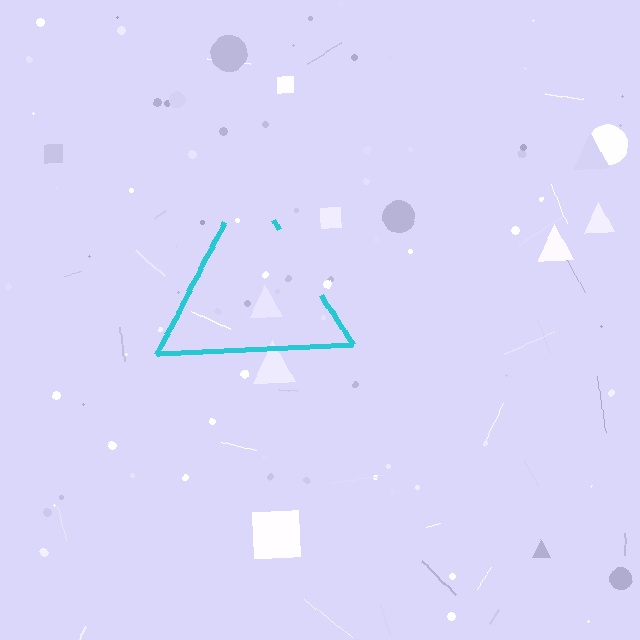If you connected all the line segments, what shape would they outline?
They would outline a triangle.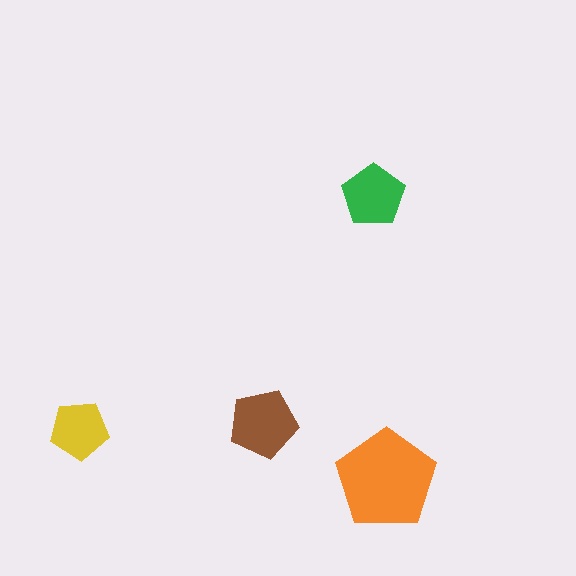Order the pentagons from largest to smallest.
the orange one, the brown one, the green one, the yellow one.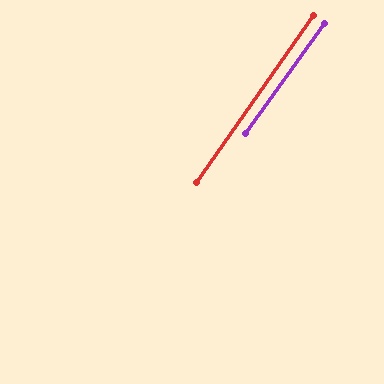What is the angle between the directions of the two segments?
Approximately 1 degree.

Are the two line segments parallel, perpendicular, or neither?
Parallel — their directions differ by only 0.7°.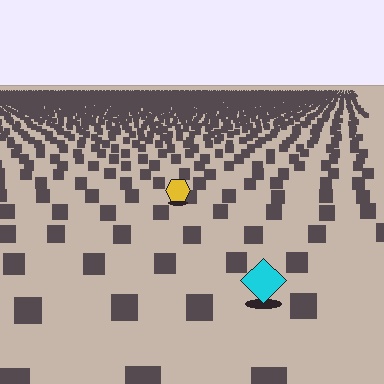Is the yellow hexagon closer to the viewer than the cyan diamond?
No. The cyan diamond is closer — you can tell from the texture gradient: the ground texture is coarser near it.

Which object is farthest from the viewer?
The yellow hexagon is farthest from the viewer. It appears smaller and the ground texture around it is denser.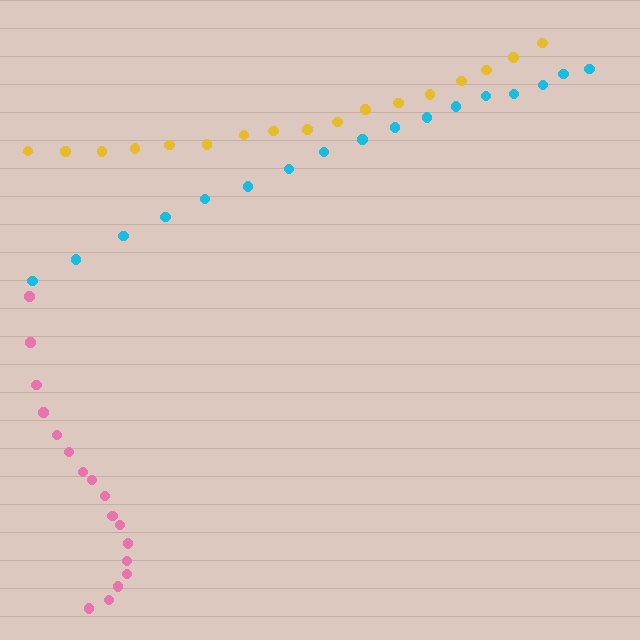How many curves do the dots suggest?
There are 3 distinct paths.